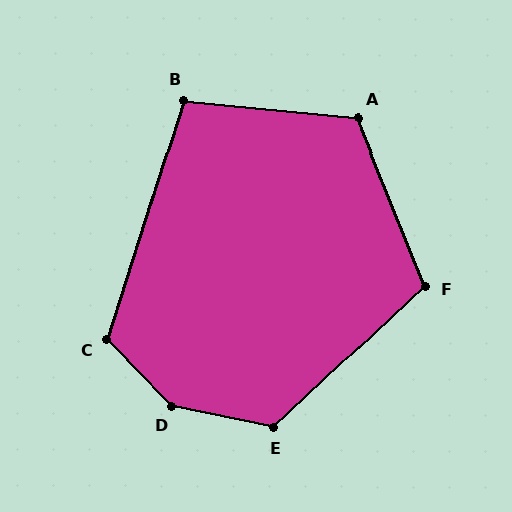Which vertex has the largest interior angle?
D, at approximately 147 degrees.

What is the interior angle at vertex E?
Approximately 125 degrees (obtuse).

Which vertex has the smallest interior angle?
B, at approximately 102 degrees.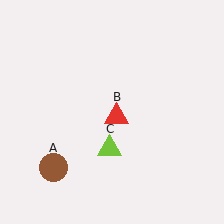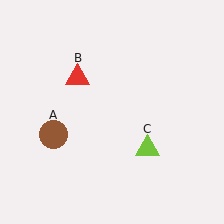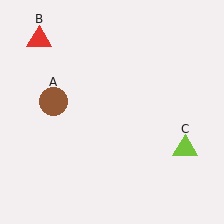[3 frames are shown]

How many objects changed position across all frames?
3 objects changed position: brown circle (object A), red triangle (object B), lime triangle (object C).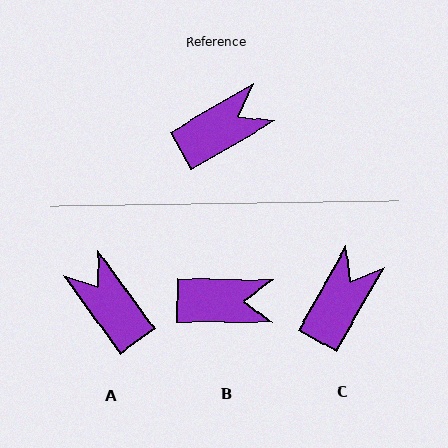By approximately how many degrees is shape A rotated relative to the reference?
Approximately 95 degrees counter-clockwise.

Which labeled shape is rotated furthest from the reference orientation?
A, about 95 degrees away.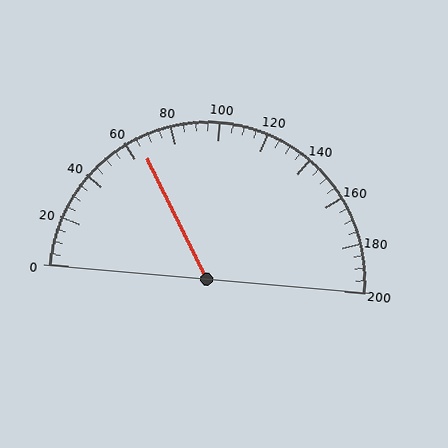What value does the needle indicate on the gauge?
The needle indicates approximately 65.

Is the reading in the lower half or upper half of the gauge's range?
The reading is in the lower half of the range (0 to 200).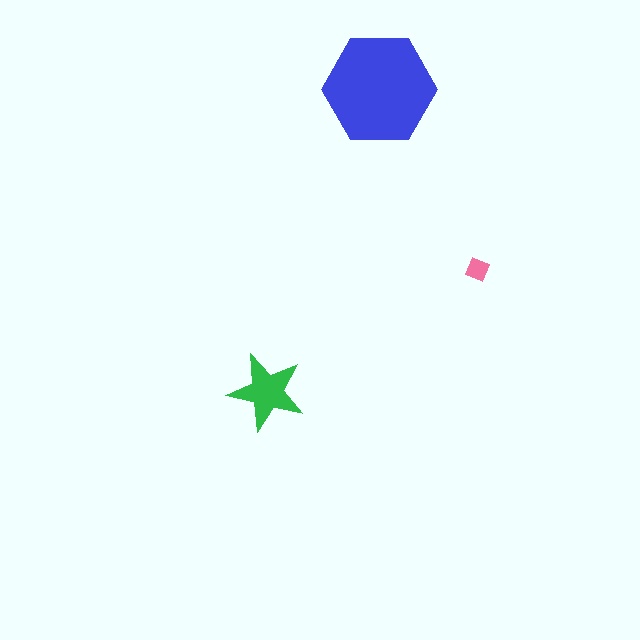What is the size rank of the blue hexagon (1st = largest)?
1st.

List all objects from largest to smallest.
The blue hexagon, the green star, the pink diamond.